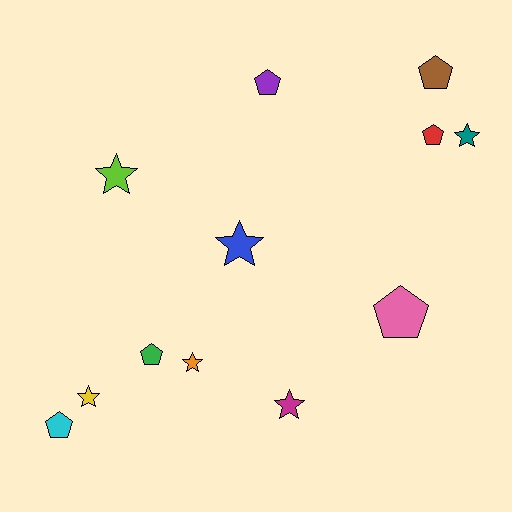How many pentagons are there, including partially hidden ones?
There are 6 pentagons.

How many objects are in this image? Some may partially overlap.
There are 12 objects.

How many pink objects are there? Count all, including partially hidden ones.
There is 1 pink object.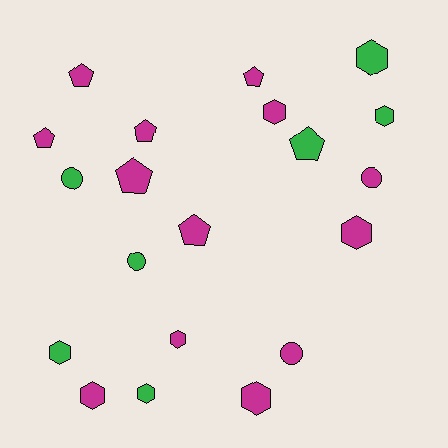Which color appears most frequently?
Magenta, with 13 objects.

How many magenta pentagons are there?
There are 6 magenta pentagons.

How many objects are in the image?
There are 20 objects.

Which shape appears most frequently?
Hexagon, with 9 objects.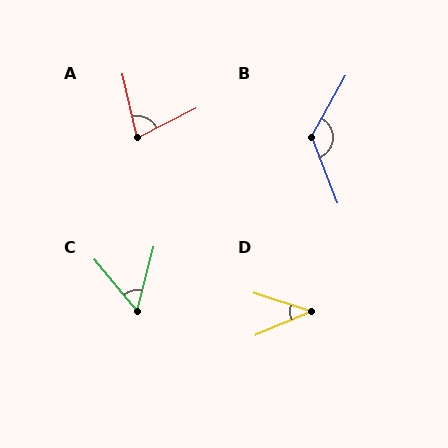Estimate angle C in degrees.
Approximately 54 degrees.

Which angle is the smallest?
D, at approximately 41 degrees.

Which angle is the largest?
B, at approximately 129 degrees.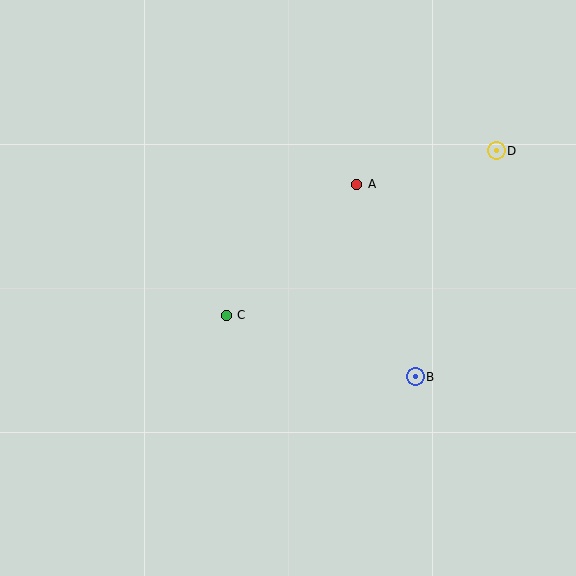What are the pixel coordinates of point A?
Point A is at (357, 184).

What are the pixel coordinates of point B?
Point B is at (415, 377).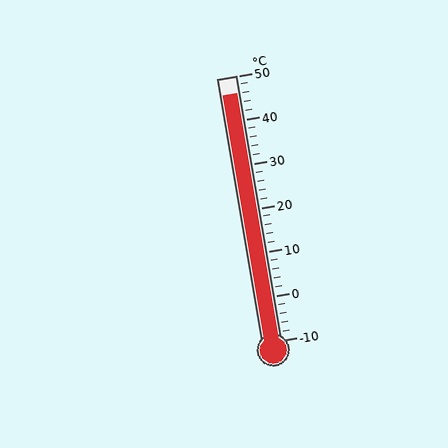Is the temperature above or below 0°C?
The temperature is above 0°C.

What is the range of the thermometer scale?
The thermometer scale ranges from -10°C to 50°C.